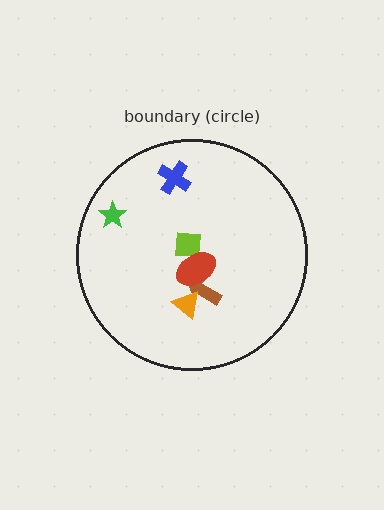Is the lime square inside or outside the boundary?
Inside.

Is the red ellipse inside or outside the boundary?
Inside.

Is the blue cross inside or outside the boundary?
Inside.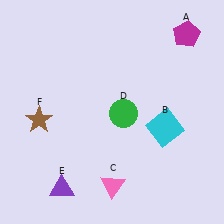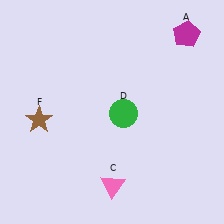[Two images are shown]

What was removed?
The cyan square (B), the purple triangle (E) were removed in Image 2.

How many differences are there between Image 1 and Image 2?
There are 2 differences between the two images.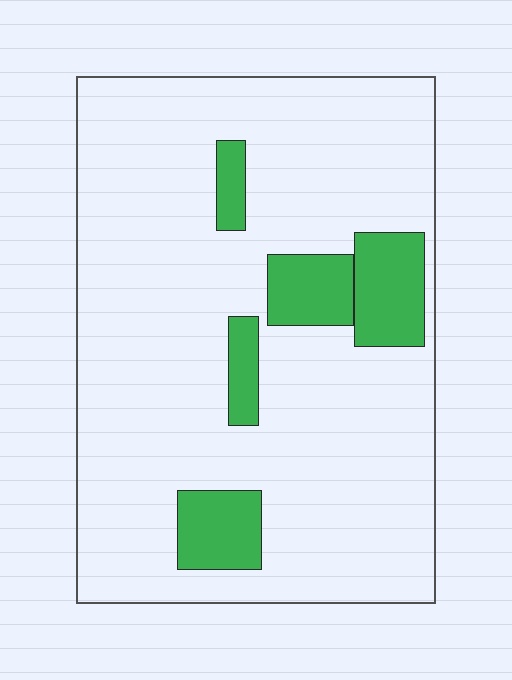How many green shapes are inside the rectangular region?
5.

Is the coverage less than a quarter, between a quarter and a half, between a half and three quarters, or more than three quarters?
Less than a quarter.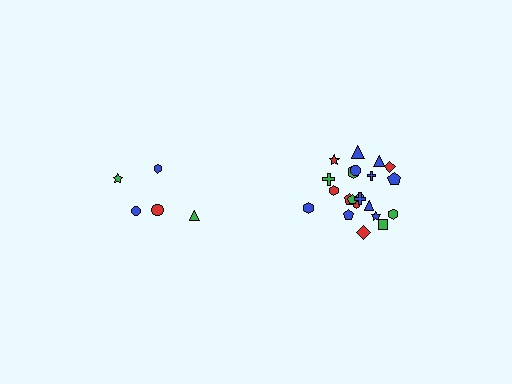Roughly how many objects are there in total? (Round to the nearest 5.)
Roughly 25 objects in total.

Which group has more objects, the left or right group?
The right group.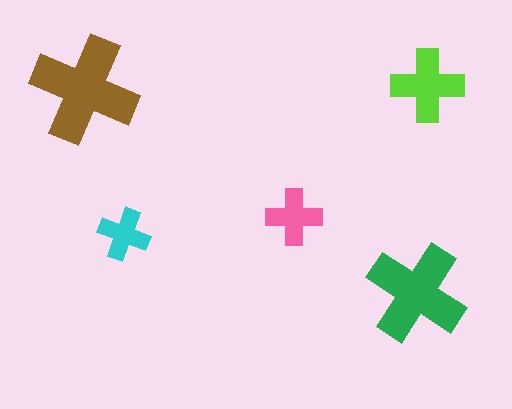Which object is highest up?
The lime cross is topmost.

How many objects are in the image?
There are 5 objects in the image.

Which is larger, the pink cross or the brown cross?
The brown one.